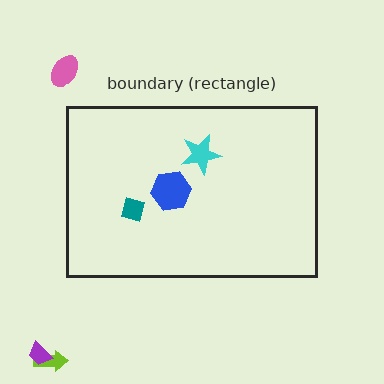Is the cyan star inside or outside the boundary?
Inside.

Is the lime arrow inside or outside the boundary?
Outside.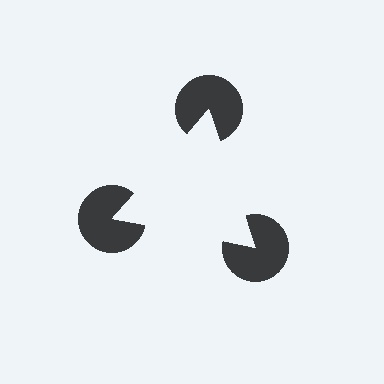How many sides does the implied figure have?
3 sides.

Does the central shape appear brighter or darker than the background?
It typically appears slightly brighter than the background, even though no actual brightness change is drawn.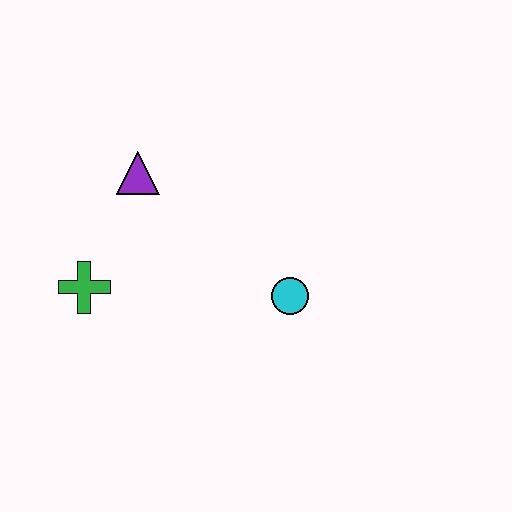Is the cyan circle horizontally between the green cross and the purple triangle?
No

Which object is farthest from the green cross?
The cyan circle is farthest from the green cross.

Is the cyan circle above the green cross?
No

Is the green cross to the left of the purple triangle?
Yes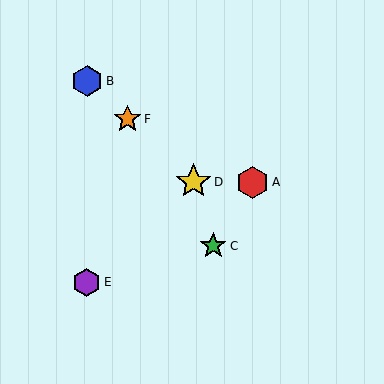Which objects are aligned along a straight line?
Objects B, D, F are aligned along a straight line.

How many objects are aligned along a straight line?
3 objects (B, D, F) are aligned along a straight line.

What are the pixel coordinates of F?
Object F is at (127, 119).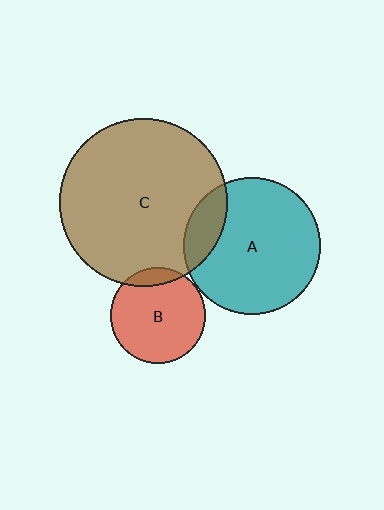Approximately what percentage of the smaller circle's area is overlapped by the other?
Approximately 15%.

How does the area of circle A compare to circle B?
Approximately 2.0 times.